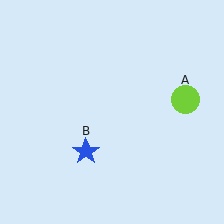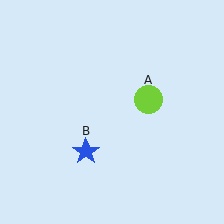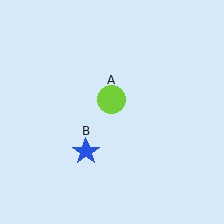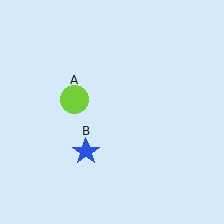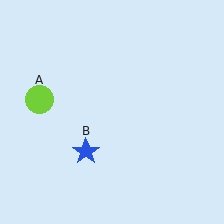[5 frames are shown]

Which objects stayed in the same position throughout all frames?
Blue star (object B) remained stationary.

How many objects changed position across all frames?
1 object changed position: lime circle (object A).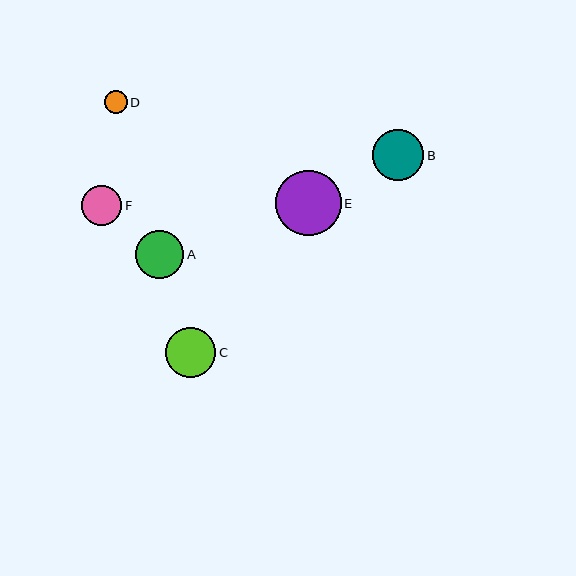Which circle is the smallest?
Circle D is the smallest with a size of approximately 23 pixels.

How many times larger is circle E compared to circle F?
Circle E is approximately 1.6 times the size of circle F.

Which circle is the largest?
Circle E is the largest with a size of approximately 66 pixels.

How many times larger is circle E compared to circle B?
Circle E is approximately 1.3 times the size of circle B.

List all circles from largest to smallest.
From largest to smallest: E, B, C, A, F, D.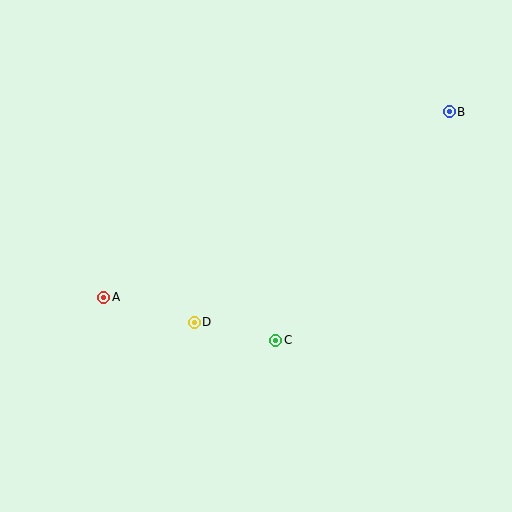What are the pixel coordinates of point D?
Point D is at (194, 322).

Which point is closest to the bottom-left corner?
Point A is closest to the bottom-left corner.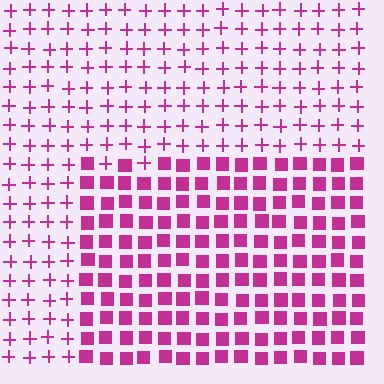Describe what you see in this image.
The image is filled with small magenta elements arranged in a uniform grid. A rectangle-shaped region contains squares, while the surrounding area contains plus signs. The boundary is defined purely by the change in element shape.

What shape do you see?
I see a rectangle.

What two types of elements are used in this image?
The image uses squares inside the rectangle region and plus signs outside it.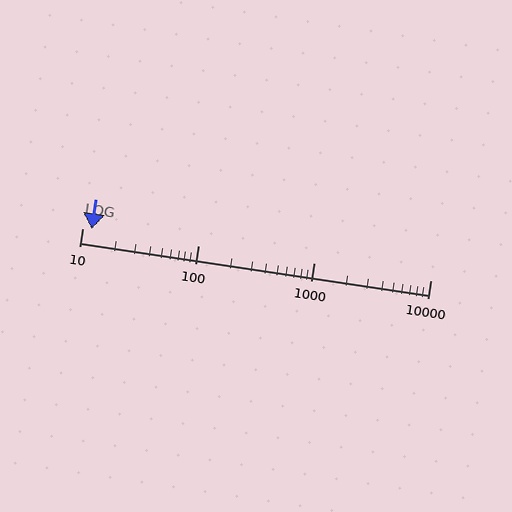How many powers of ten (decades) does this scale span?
The scale spans 3 decades, from 10 to 10000.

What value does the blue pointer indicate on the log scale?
The pointer indicates approximately 12.